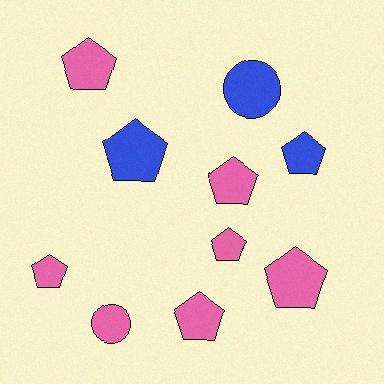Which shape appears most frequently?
Pentagon, with 8 objects.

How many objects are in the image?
There are 10 objects.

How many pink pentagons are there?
There are 6 pink pentagons.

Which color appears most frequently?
Pink, with 7 objects.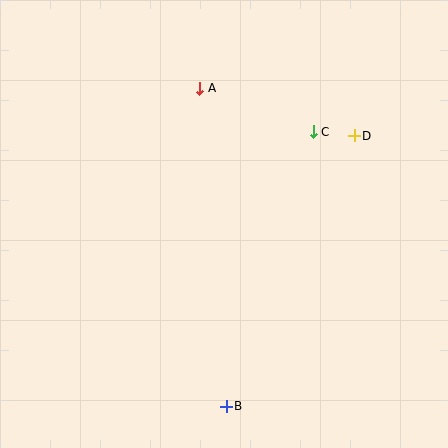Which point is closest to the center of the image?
Point C at (313, 132) is closest to the center.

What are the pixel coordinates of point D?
Point D is at (354, 136).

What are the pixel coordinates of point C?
Point C is at (313, 132).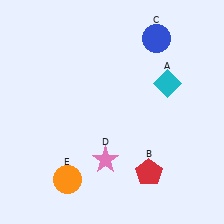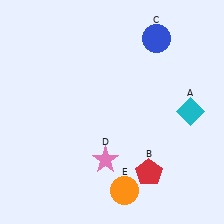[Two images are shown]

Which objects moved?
The objects that moved are: the cyan diamond (A), the orange circle (E).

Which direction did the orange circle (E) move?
The orange circle (E) moved right.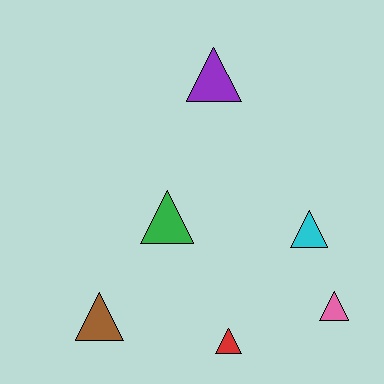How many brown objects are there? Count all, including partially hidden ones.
There is 1 brown object.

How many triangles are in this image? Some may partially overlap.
There are 6 triangles.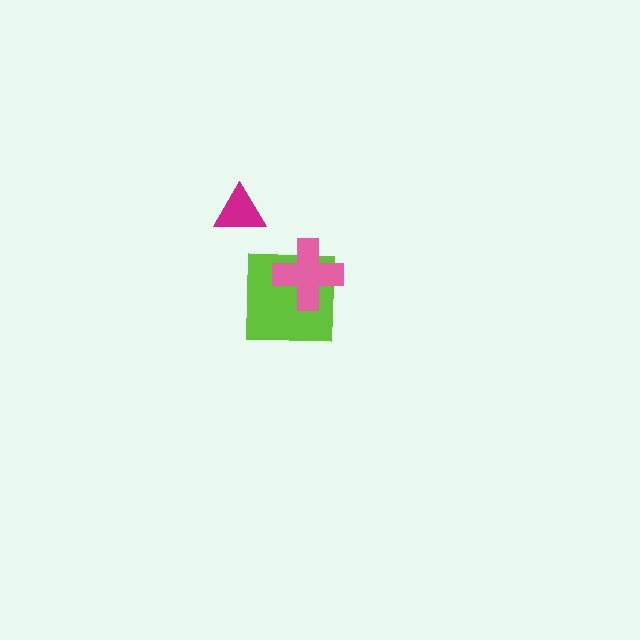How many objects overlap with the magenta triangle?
0 objects overlap with the magenta triangle.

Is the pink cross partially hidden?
No, no other shape covers it.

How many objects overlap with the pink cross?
1 object overlaps with the pink cross.